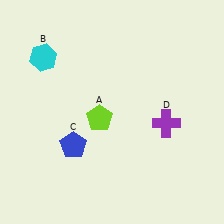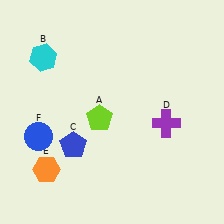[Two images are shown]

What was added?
An orange hexagon (E), a blue circle (F) were added in Image 2.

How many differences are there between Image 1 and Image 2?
There are 2 differences between the two images.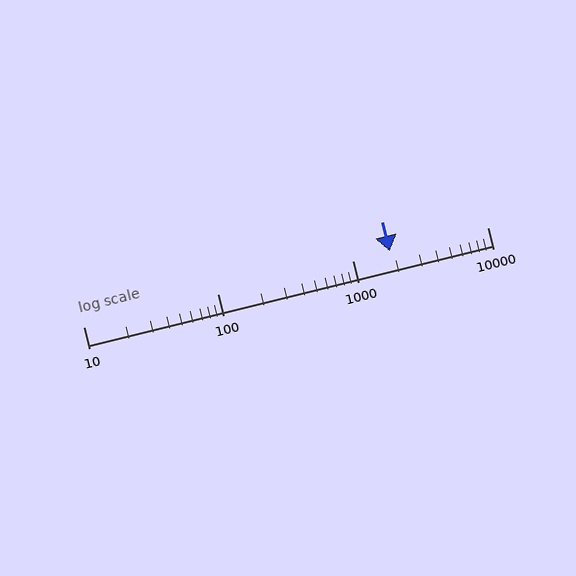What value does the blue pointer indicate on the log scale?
The pointer indicates approximately 1900.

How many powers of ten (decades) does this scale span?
The scale spans 3 decades, from 10 to 10000.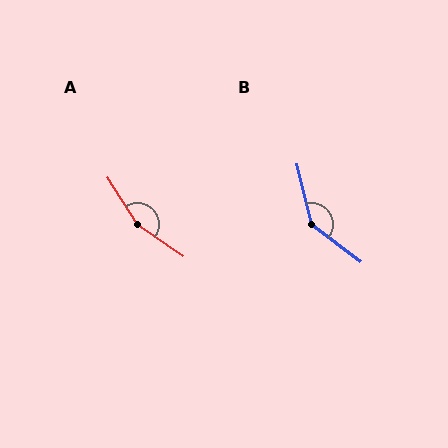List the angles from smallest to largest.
B (141°), A (157°).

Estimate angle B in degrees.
Approximately 141 degrees.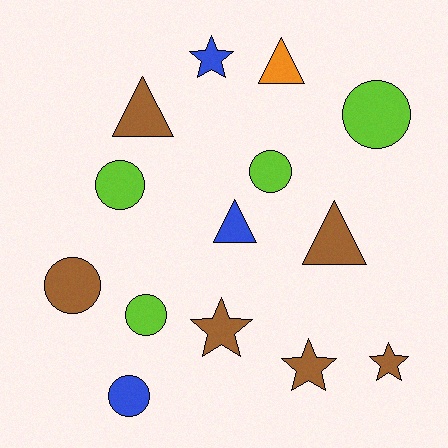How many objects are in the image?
There are 14 objects.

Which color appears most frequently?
Brown, with 6 objects.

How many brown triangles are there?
There are 2 brown triangles.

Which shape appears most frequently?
Circle, with 6 objects.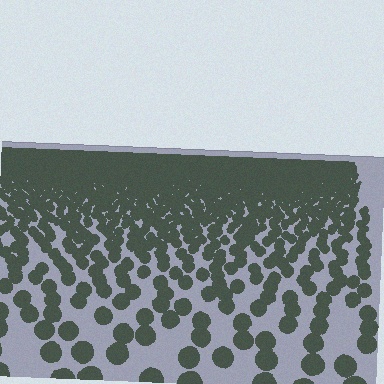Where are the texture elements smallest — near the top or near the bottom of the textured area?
Near the top.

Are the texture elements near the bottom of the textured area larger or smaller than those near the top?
Larger. Near the bottom, elements are closer to the viewer and appear at a bigger on-screen size.